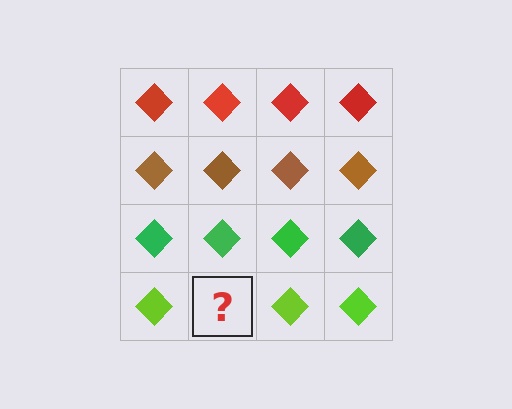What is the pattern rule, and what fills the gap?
The rule is that each row has a consistent color. The gap should be filled with a lime diamond.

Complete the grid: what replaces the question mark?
The question mark should be replaced with a lime diamond.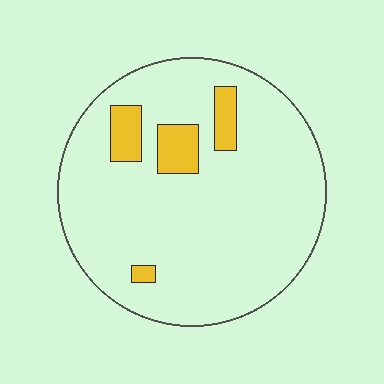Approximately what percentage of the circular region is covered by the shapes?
Approximately 10%.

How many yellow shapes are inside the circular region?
4.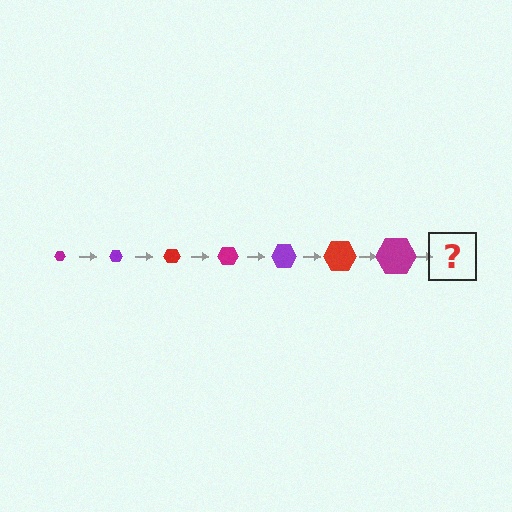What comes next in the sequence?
The next element should be a purple hexagon, larger than the previous one.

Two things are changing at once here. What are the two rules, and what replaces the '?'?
The two rules are that the hexagon grows larger each step and the color cycles through magenta, purple, and red. The '?' should be a purple hexagon, larger than the previous one.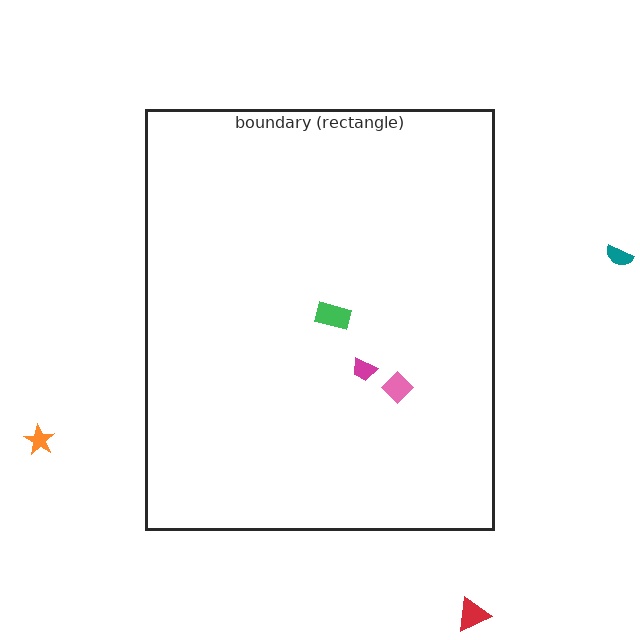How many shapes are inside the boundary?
3 inside, 3 outside.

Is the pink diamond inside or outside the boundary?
Inside.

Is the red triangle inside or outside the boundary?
Outside.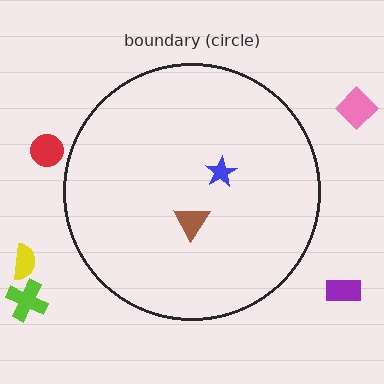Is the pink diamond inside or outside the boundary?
Outside.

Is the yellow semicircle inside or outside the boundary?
Outside.